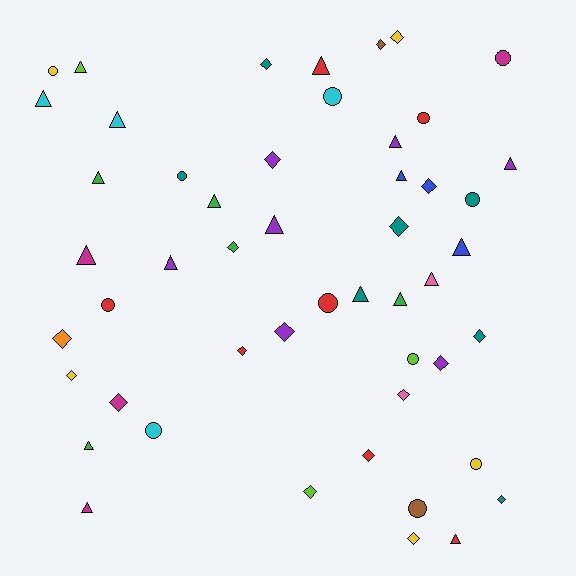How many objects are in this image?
There are 50 objects.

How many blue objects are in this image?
There are 3 blue objects.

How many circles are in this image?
There are 12 circles.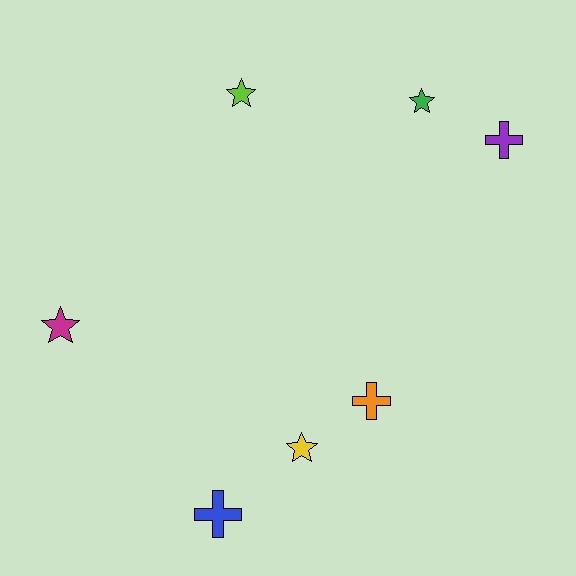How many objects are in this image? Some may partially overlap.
There are 7 objects.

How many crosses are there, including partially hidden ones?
There are 3 crosses.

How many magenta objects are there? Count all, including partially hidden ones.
There is 1 magenta object.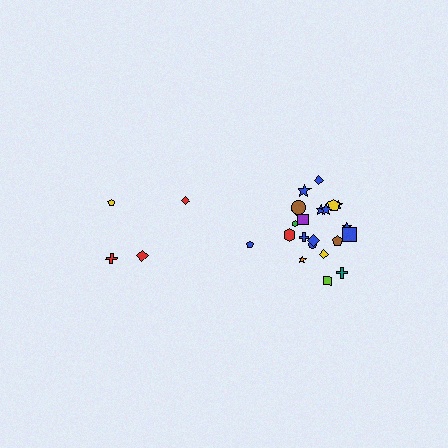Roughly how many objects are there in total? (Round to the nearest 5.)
Roughly 25 objects in total.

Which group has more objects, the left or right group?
The right group.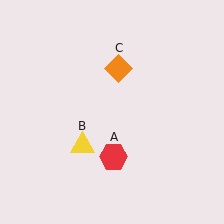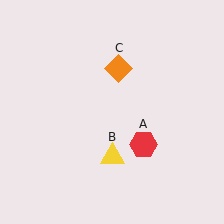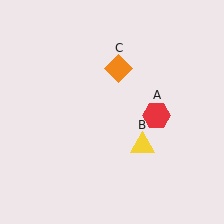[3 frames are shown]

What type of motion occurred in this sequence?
The red hexagon (object A), yellow triangle (object B) rotated counterclockwise around the center of the scene.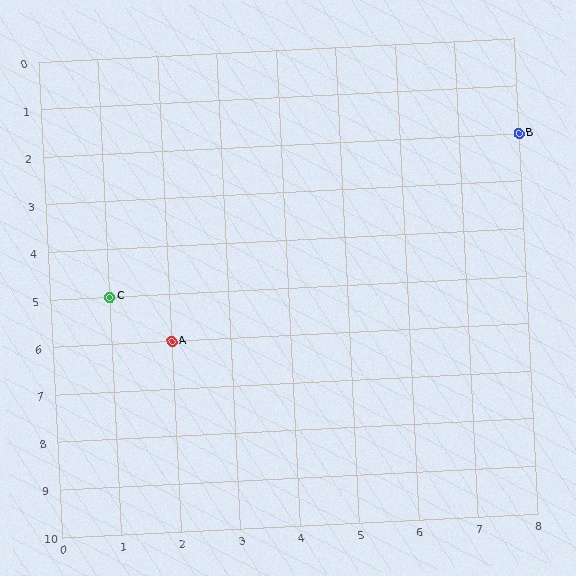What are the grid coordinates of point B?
Point B is at grid coordinates (8, 2).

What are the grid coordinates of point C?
Point C is at grid coordinates (1, 5).